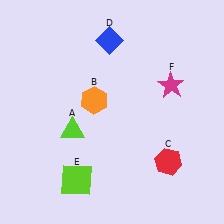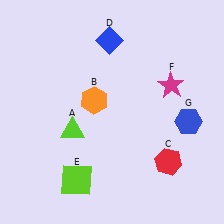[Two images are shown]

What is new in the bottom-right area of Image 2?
A blue hexagon (G) was added in the bottom-right area of Image 2.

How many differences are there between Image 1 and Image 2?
There is 1 difference between the two images.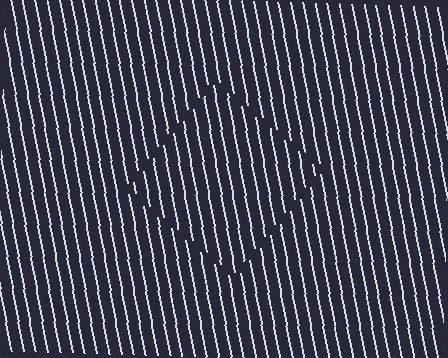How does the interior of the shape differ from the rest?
The interior of the shape contains the same grating, shifted by half a period — the contour is defined by the phase discontinuity where line-ends from the inner and outer gratings abut.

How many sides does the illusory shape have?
4 sides — the line-ends trace a square.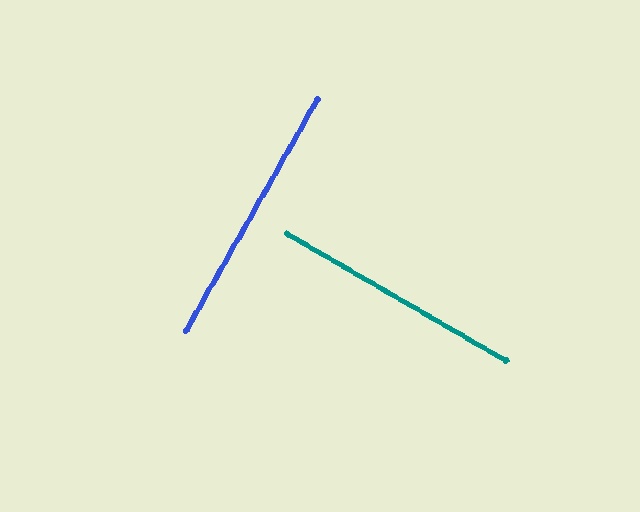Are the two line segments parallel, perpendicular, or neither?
Perpendicular — they meet at approximately 89°.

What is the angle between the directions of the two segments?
Approximately 89 degrees.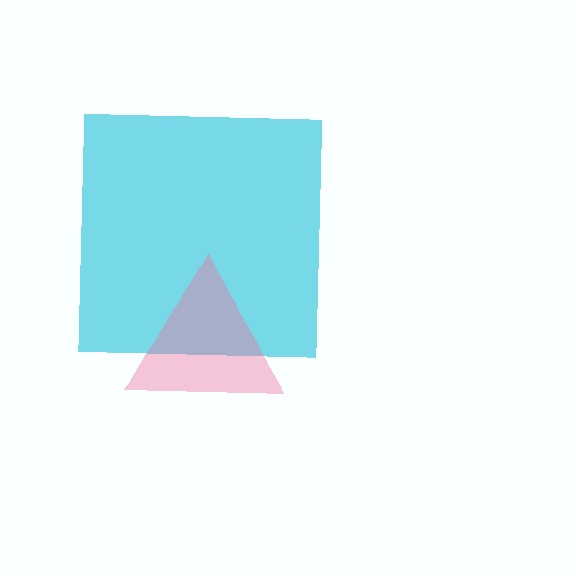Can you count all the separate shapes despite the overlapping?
Yes, there are 2 separate shapes.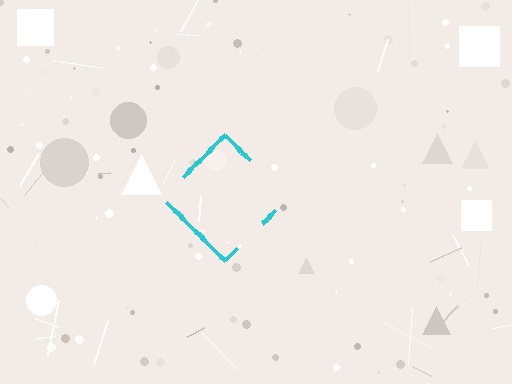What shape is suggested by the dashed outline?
The dashed outline suggests a diamond.